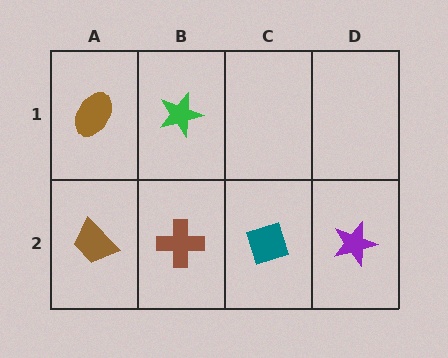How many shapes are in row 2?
4 shapes.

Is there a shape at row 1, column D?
No, that cell is empty.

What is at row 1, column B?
A green star.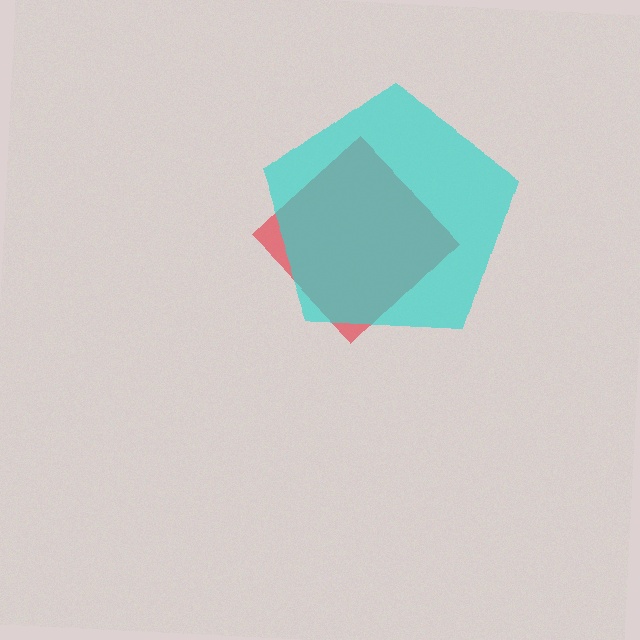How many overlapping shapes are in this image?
There are 2 overlapping shapes in the image.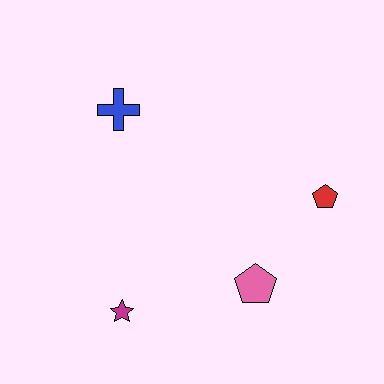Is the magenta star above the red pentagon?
No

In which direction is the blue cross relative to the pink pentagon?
The blue cross is above the pink pentagon.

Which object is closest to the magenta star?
The pink pentagon is closest to the magenta star.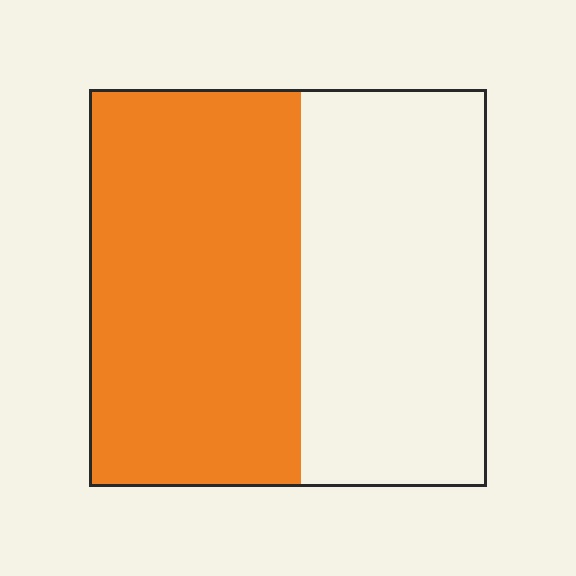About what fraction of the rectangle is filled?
About one half (1/2).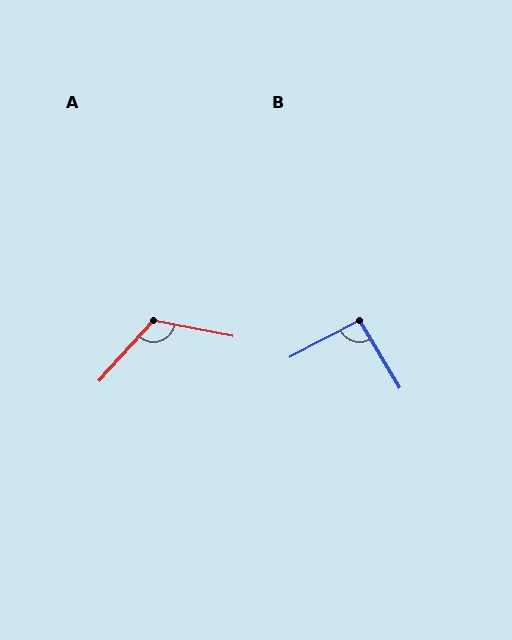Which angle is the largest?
A, at approximately 121 degrees.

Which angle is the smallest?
B, at approximately 93 degrees.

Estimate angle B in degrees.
Approximately 93 degrees.